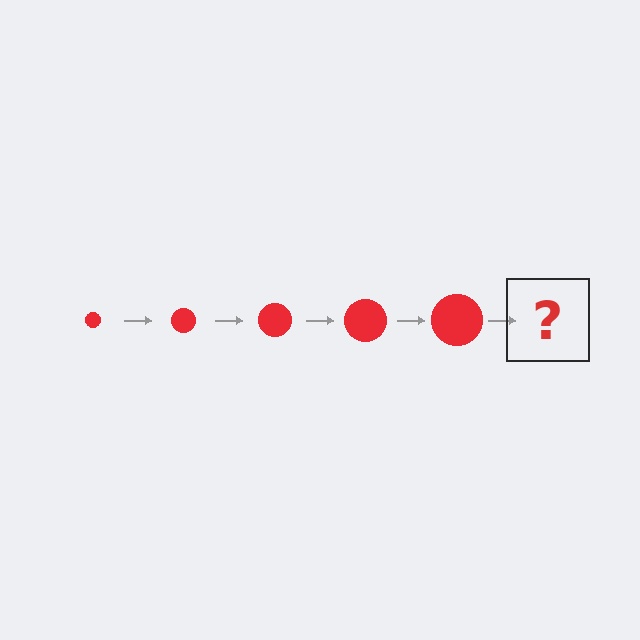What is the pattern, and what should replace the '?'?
The pattern is that the circle gets progressively larger each step. The '?' should be a red circle, larger than the previous one.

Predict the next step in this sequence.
The next step is a red circle, larger than the previous one.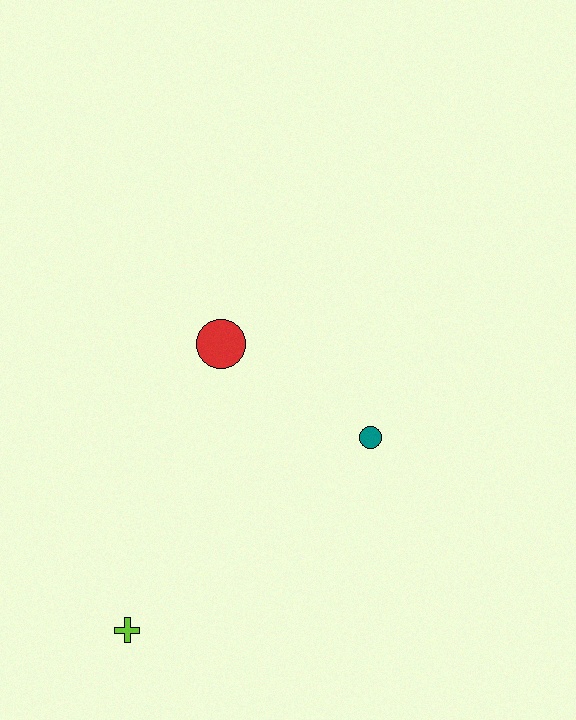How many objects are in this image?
There are 3 objects.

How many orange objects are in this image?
There are no orange objects.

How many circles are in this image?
There are 2 circles.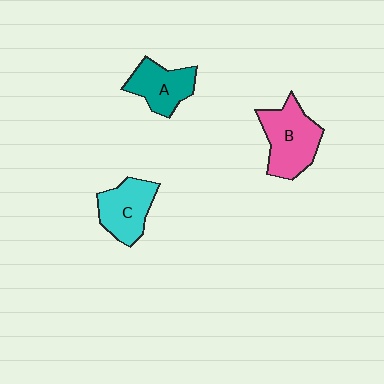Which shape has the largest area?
Shape B (pink).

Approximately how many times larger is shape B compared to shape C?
Approximately 1.2 times.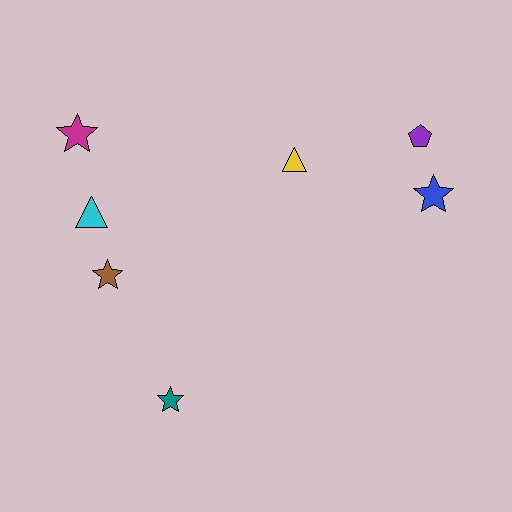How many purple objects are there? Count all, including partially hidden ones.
There is 1 purple object.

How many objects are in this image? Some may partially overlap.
There are 7 objects.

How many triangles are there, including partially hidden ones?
There are 2 triangles.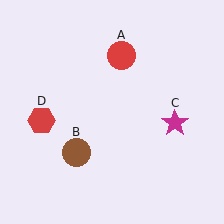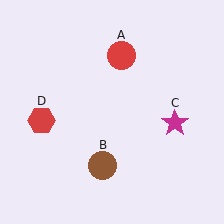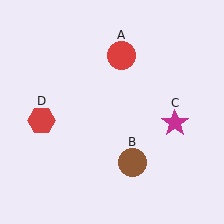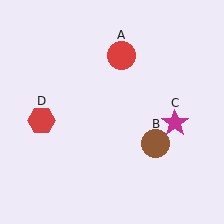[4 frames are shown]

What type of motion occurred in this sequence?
The brown circle (object B) rotated counterclockwise around the center of the scene.